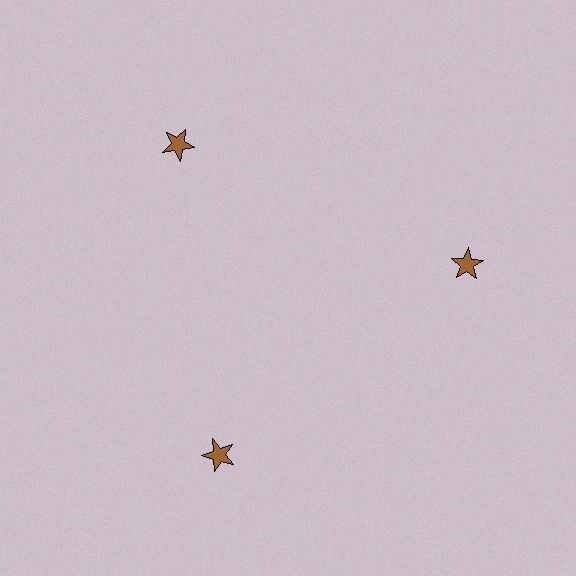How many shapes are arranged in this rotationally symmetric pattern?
There are 3 shapes, arranged in 3 groups of 1.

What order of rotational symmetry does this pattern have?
This pattern has 3-fold rotational symmetry.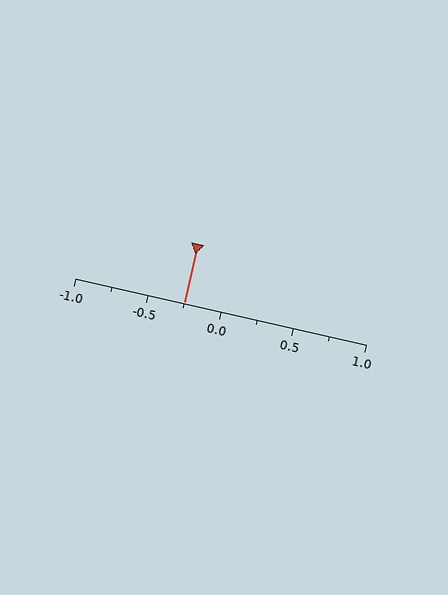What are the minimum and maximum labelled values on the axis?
The axis runs from -1.0 to 1.0.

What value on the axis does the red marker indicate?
The marker indicates approximately -0.25.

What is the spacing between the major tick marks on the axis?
The major ticks are spaced 0.5 apart.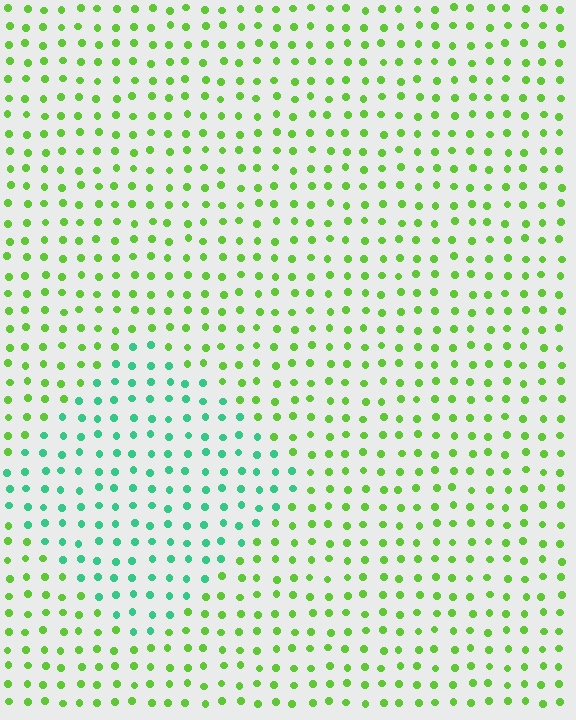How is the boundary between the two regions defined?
The boundary is defined purely by a slight shift in hue (about 50 degrees). Spacing, size, and orientation are identical on both sides.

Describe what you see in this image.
The image is filled with small lime elements in a uniform arrangement. A diamond-shaped region is visible where the elements are tinted to a slightly different hue, forming a subtle color boundary.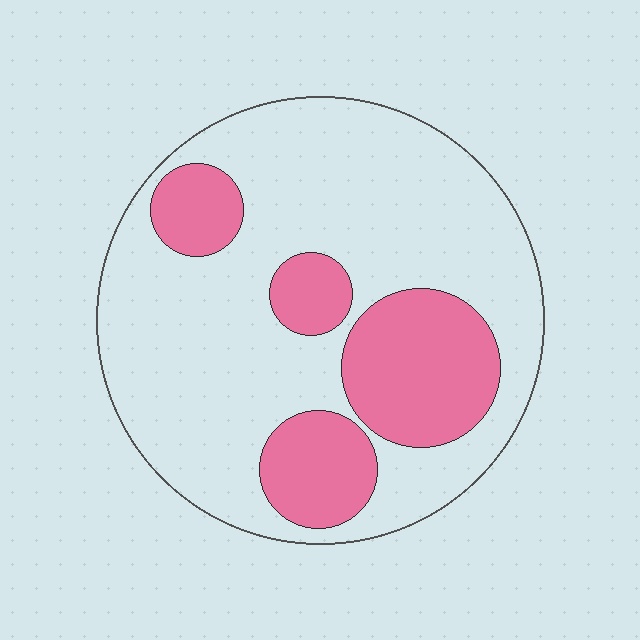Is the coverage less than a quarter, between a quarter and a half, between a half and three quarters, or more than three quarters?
Between a quarter and a half.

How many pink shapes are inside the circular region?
4.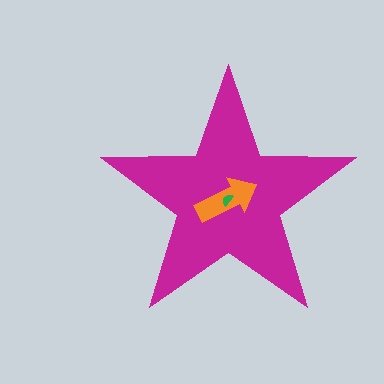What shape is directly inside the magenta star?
The orange arrow.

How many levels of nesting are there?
3.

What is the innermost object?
The green semicircle.